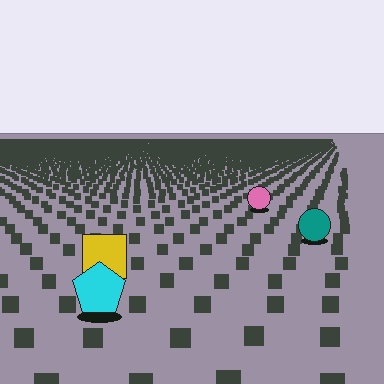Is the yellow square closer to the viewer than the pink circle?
Yes. The yellow square is closer — you can tell from the texture gradient: the ground texture is coarser near it.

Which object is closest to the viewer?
The cyan pentagon is closest. The texture marks near it are larger and more spread out.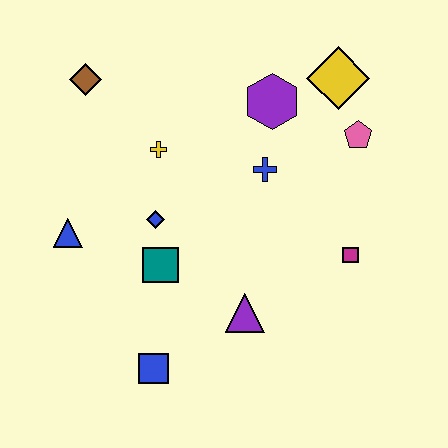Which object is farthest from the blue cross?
The blue square is farthest from the blue cross.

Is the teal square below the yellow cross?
Yes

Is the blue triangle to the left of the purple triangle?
Yes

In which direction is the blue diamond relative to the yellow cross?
The blue diamond is below the yellow cross.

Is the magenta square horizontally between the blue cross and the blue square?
No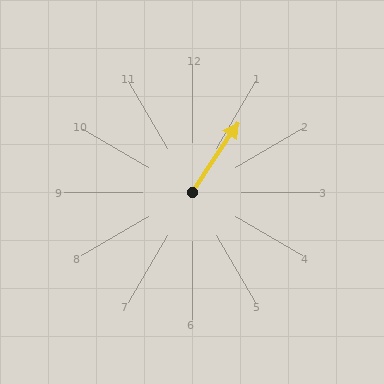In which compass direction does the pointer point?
Northeast.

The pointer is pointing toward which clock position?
Roughly 1 o'clock.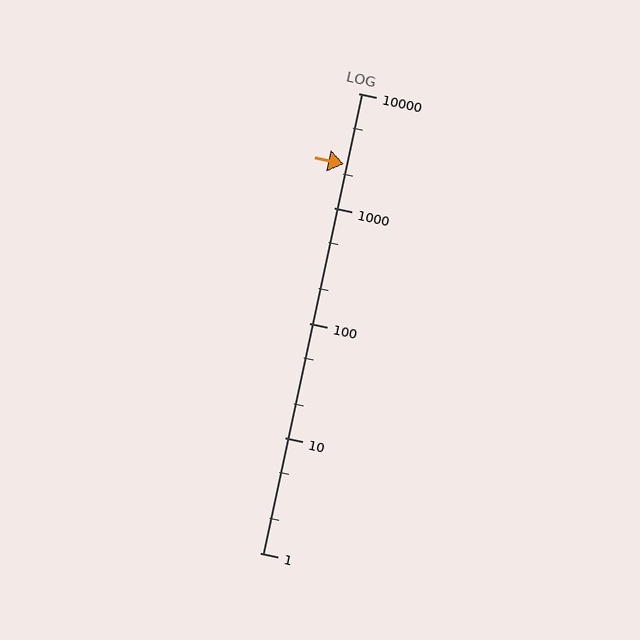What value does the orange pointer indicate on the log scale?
The pointer indicates approximately 2400.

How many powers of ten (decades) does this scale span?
The scale spans 4 decades, from 1 to 10000.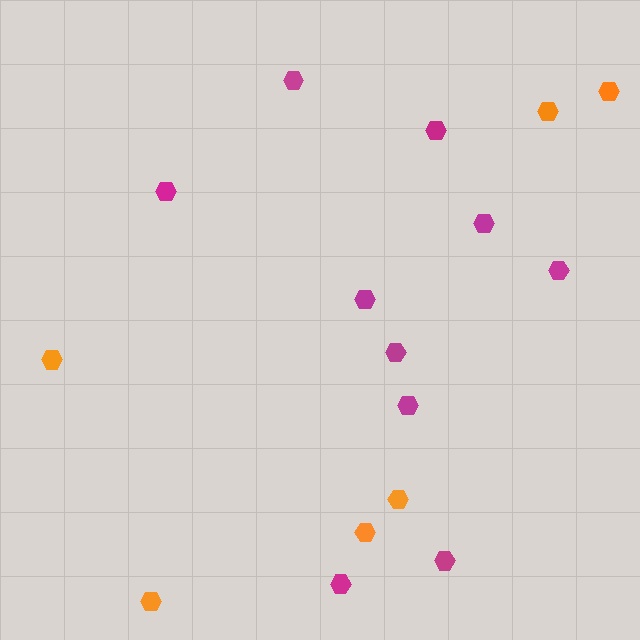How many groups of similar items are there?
There are 2 groups: one group of orange hexagons (6) and one group of magenta hexagons (10).